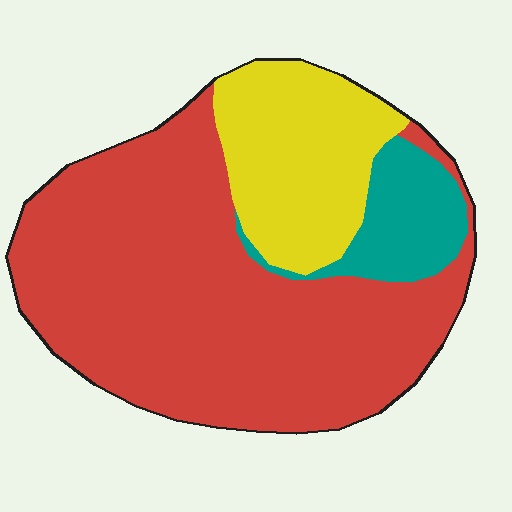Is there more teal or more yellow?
Yellow.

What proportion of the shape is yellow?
Yellow covers around 20% of the shape.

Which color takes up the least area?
Teal, at roughly 10%.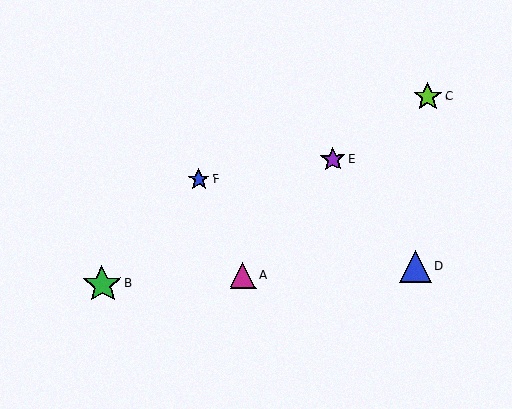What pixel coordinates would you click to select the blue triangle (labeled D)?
Click at (415, 266) to select the blue triangle D.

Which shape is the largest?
The green star (labeled B) is the largest.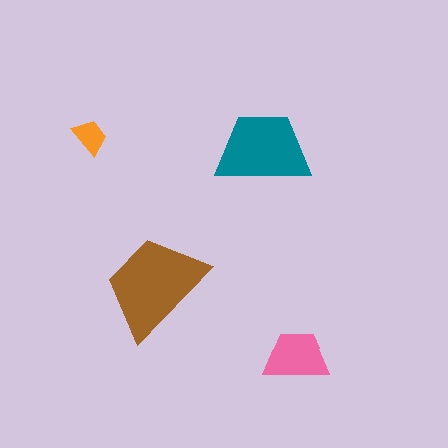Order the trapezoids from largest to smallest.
the brown one, the teal one, the pink one, the orange one.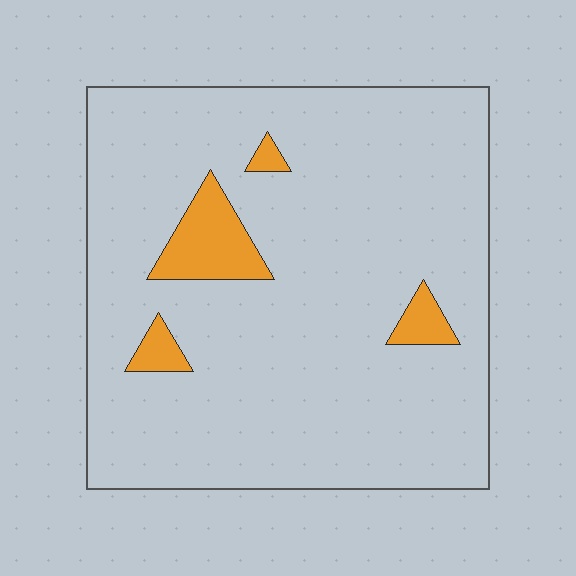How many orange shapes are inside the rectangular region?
4.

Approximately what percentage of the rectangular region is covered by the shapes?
Approximately 10%.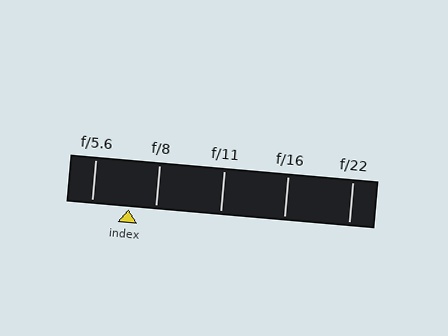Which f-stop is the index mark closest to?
The index mark is closest to f/8.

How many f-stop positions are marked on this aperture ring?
There are 5 f-stop positions marked.